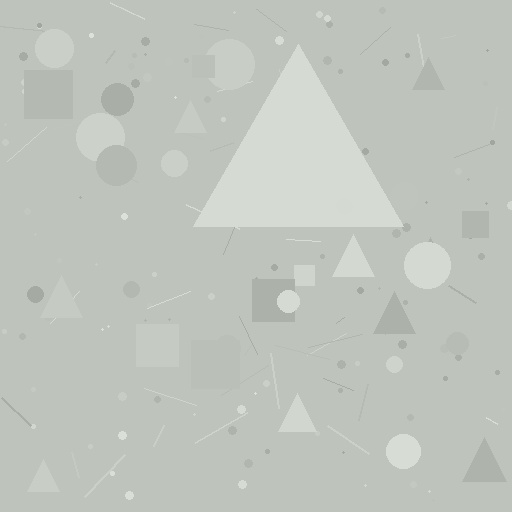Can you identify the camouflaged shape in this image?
The camouflaged shape is a triangle.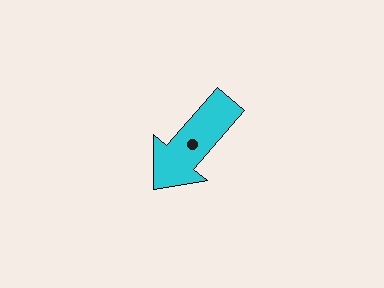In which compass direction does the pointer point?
Southwest.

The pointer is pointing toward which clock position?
Roughly 7 o'clock.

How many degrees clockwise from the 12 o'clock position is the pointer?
Approximately 221 degrees.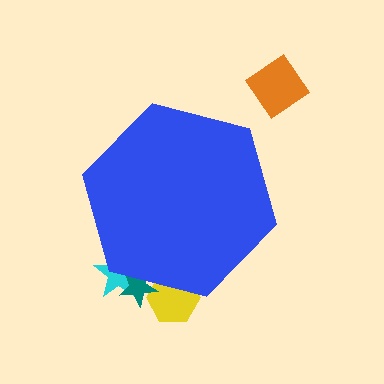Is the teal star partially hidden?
Yes, the teal star is partially hidden behind the blue hexagon.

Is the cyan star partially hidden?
Yes, the cyan star is partially hidden behind the blue hexagon.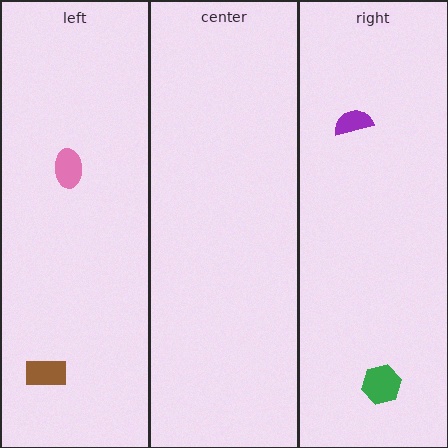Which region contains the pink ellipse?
The left region.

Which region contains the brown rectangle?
The left region.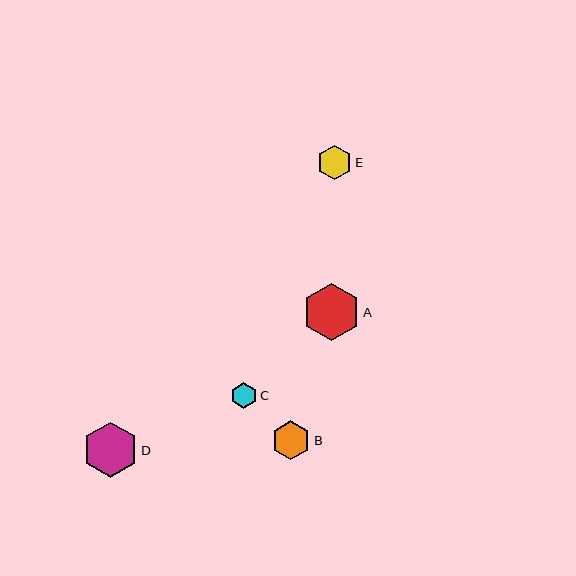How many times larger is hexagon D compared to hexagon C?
Hexagon D is approximately 2.1 times the size of hexagon C.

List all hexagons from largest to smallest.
From largest to smallest: A, D, B, E, C.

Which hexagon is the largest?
Hexagon A is the largest with a size of approximately 57 pixels.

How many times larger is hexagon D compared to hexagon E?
Hexagon D is approximately 1.6 times the size of hexagon E.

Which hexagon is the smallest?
Hexagon C is the smallest with a size of approximately 26 pixels.